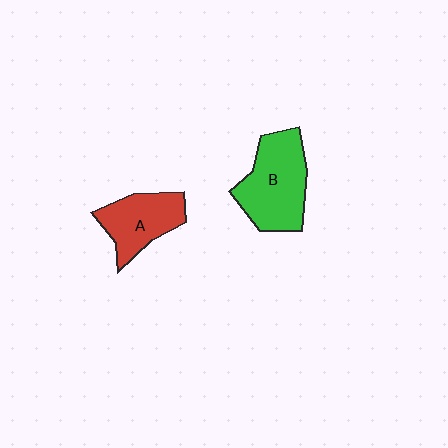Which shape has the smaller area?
Shape A (red).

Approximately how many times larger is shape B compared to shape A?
Approximately 1.4 times.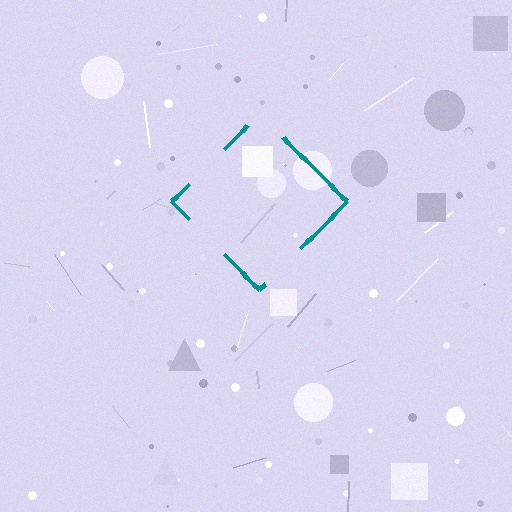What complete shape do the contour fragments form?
The contour fragments form a diamond.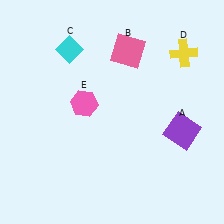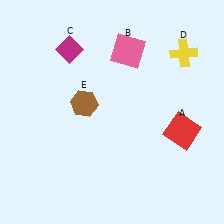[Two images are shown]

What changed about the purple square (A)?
In Image 1, A is purple. In Image 2, it changed to red.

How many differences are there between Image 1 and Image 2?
There are 3 differences between the two images.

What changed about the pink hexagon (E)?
In Image 1, E is pink. In Image 2, it changed to brown.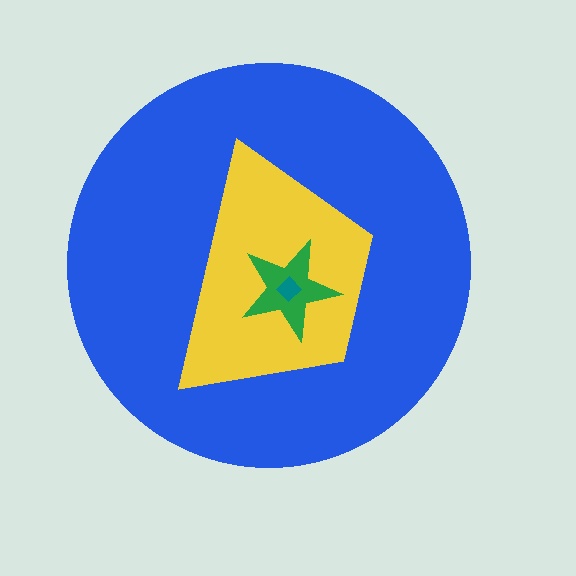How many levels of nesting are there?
4.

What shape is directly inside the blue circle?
The yellow trapezoid.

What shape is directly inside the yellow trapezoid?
The green star.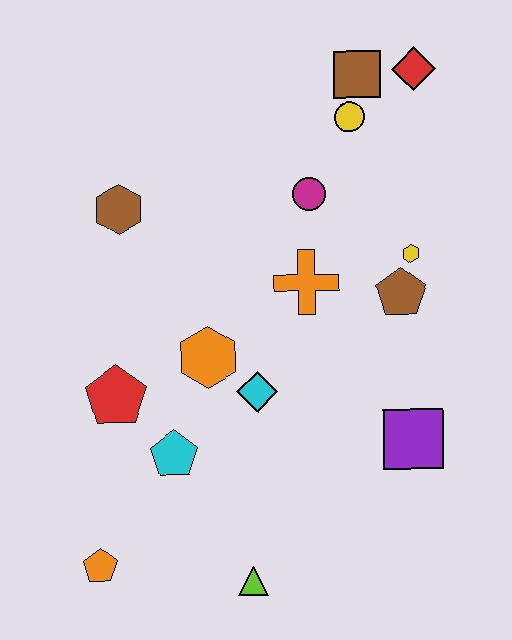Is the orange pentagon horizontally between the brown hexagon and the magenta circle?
No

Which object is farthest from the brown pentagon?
The orange pentagon is farthest from the brown pentagon.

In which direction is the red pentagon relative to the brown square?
The red pentagon is below the brown square.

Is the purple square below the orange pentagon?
No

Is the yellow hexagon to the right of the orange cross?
Yes